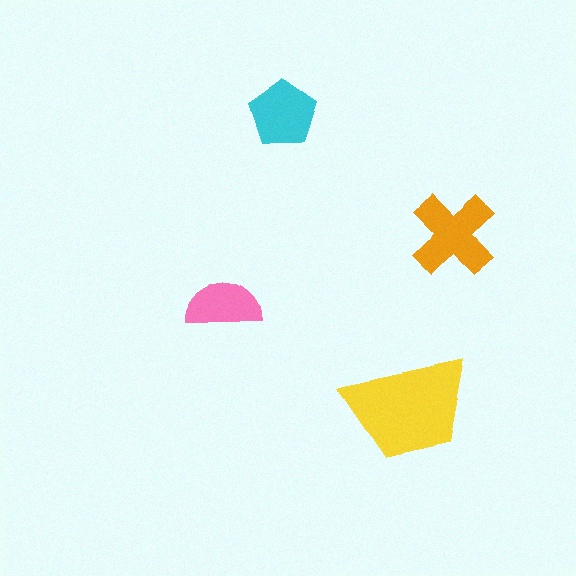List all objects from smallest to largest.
The pink semicircle, the cyan pentagon, the orange cross, the yellow trapezoid.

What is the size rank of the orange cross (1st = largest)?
2nd.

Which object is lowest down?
The yellow trapezoid is bottommost.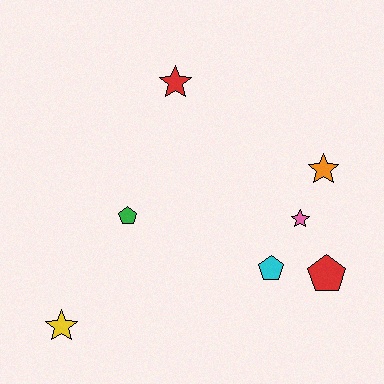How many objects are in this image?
There are 7 objects.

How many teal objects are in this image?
There are no teal objects.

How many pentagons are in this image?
There are 3 pentagons.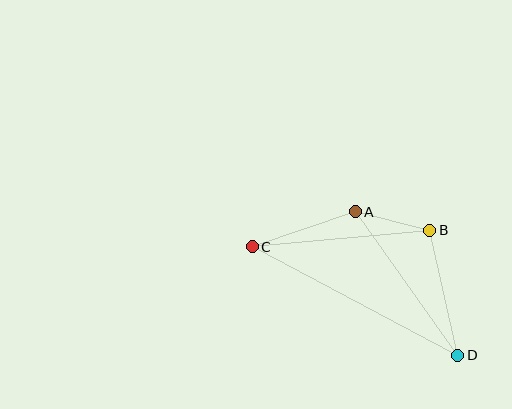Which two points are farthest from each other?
Points C and D are farthest from each other.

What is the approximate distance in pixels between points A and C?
The distance between A and C is approximately 109 pixels.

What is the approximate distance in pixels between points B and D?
The distance between B and D is approximately 128 pixels.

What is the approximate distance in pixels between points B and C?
The distance between B and C is approximately 178 pixels.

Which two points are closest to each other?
Points A and B are closest to each other.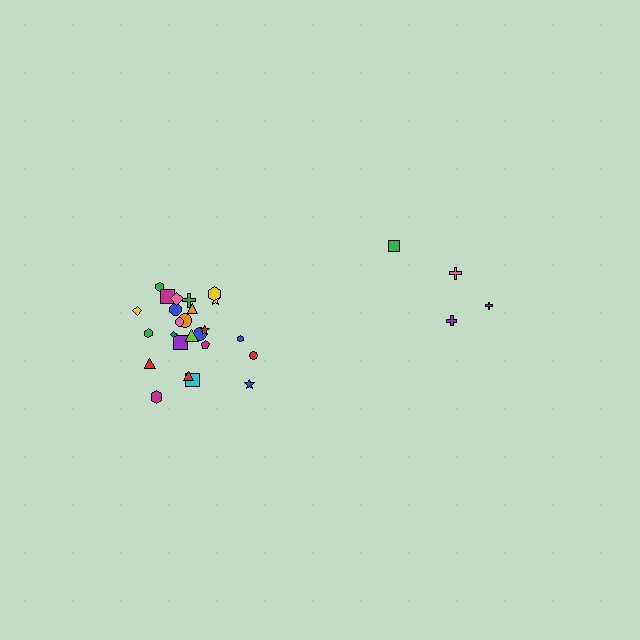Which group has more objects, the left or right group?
The left group.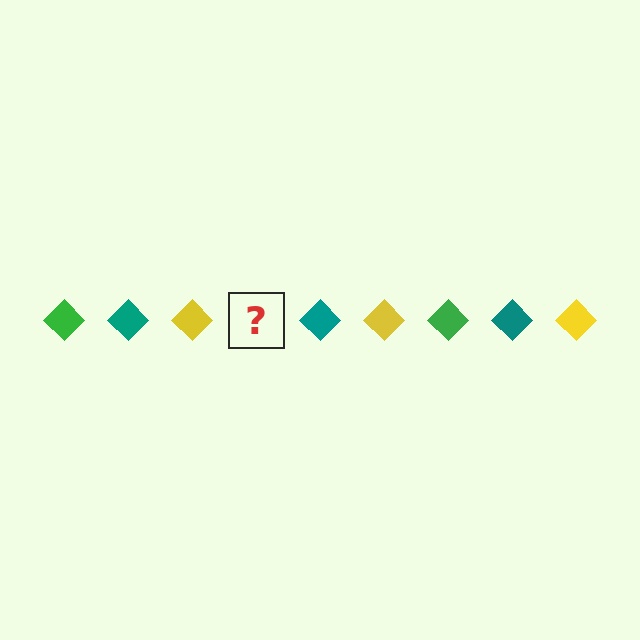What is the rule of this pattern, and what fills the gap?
The rule is that the pattern cycles through green, teal, yellow diamonds. The gap should be filled with a green diamond.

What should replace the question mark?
The question mark should be replaced with a green diamond.